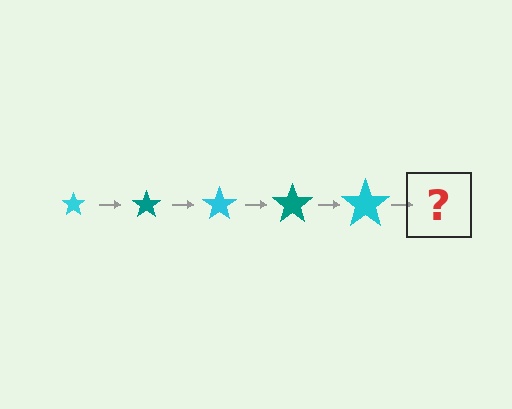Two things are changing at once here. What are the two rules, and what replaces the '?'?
The two rules are that the star grows larger each step and the color cycles through cyan and teal. The '?' should be a teal star, larger than the previous one.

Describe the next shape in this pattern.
It should be a teal star, larger than the previous one.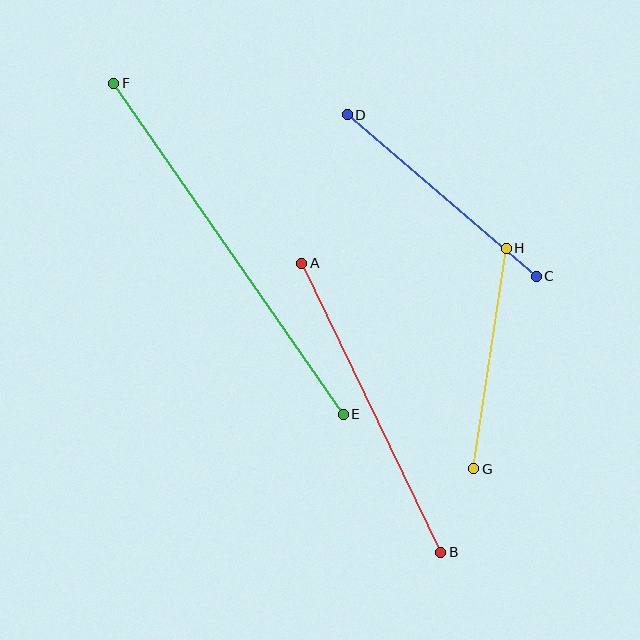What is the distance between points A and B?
The distance is approximately 321 pixels.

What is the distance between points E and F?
The distance is approximately 403 pixels.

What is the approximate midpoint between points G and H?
The midpoint is at approximately (490, 358) pixels.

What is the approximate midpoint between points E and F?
The midpoint is at approximately (229, 249) pixels.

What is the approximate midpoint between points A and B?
The midpoint is at approximately (371, 408) pixels.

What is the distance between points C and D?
The distance is approximately 249 pixels.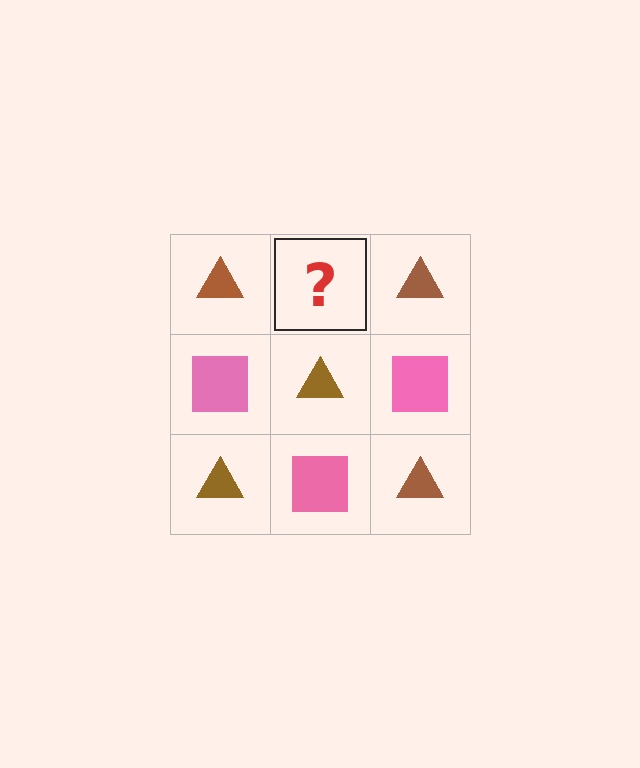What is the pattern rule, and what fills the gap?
The rule is that it alternates brown triangle and pink square in a checkerboard pattern. The gap should be filled with a pink square.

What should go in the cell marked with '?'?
The missing cell should contain a pink square.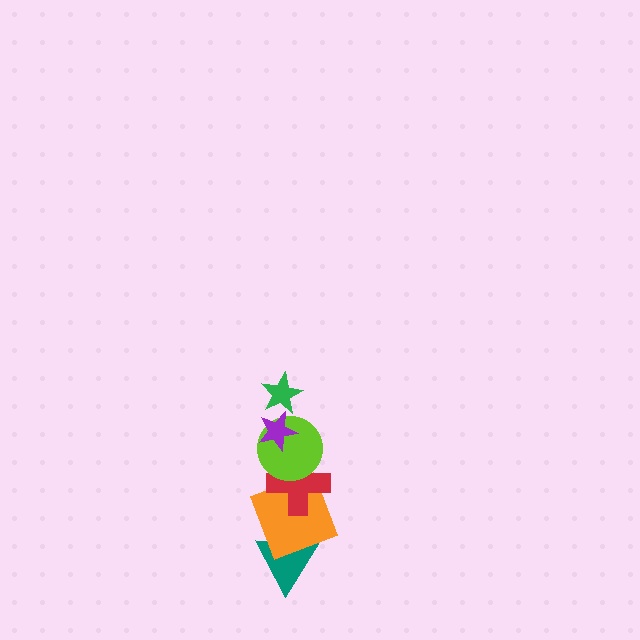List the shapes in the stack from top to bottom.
From top to bottom: the green star, the purple star, the lime circle, the red cross, the orange square, the teal triangle.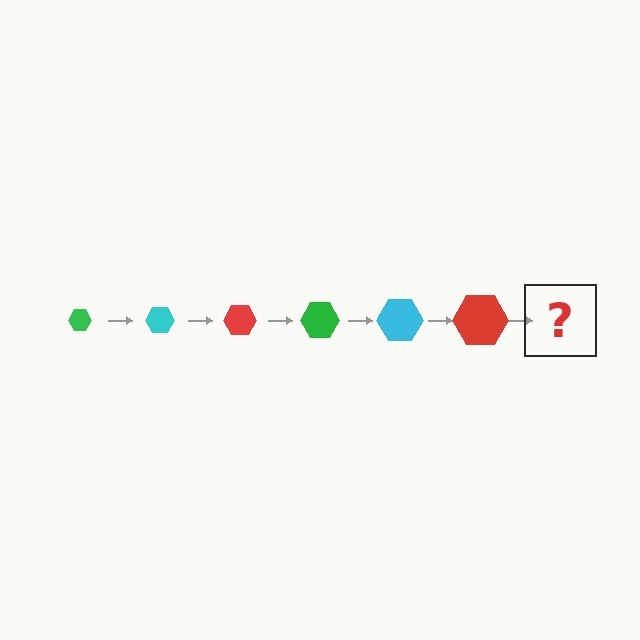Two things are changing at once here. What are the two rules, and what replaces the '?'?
The two rules are that the hexagon grows larger each step and the color cycles through green, cyan, and red. The '?' should be a green hexagon, larger than the previous one.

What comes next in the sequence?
The next element should be a green hexagon, larger than the previous one.